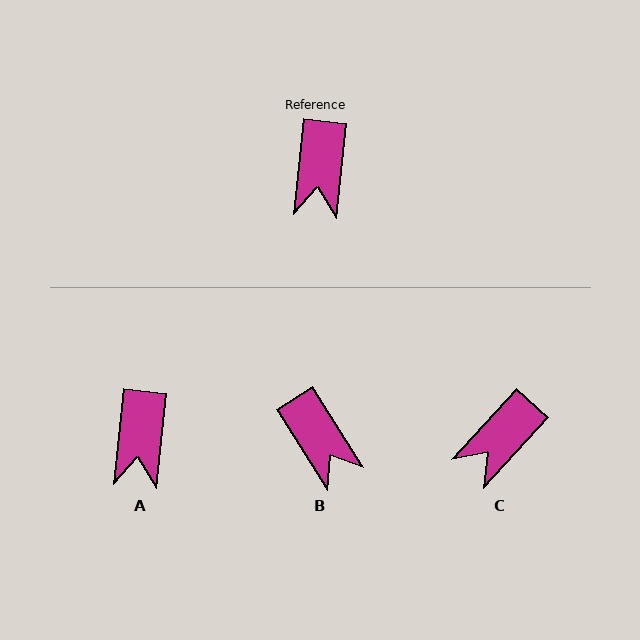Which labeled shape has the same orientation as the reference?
A.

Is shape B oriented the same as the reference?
No, it is off by about 38 degrees.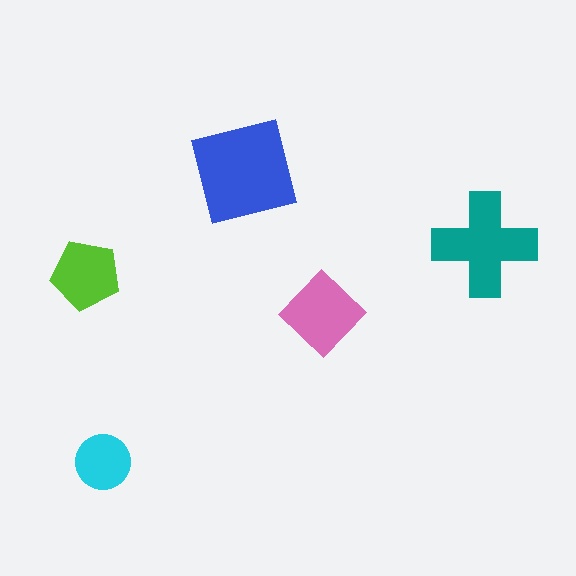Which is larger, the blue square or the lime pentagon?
The blue square.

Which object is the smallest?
The cyan circle.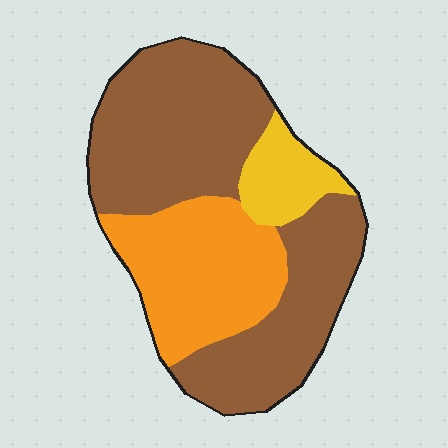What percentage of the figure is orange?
Orange covers 29% of the figure.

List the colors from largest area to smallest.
From largest to smallest: brown, orange, yellow.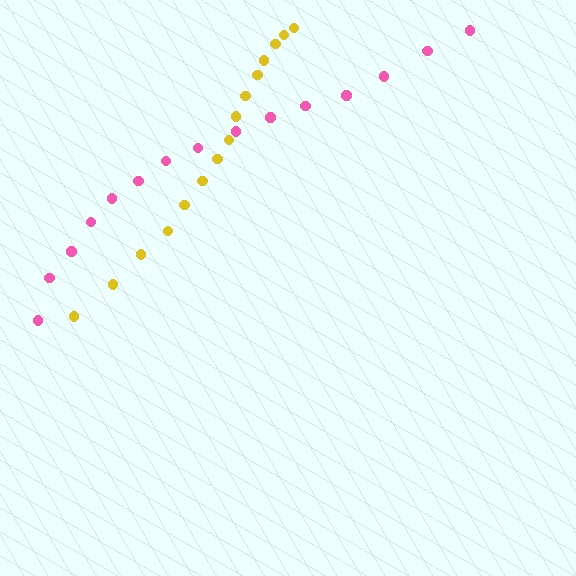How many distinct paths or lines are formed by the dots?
There are 2 distinct paths.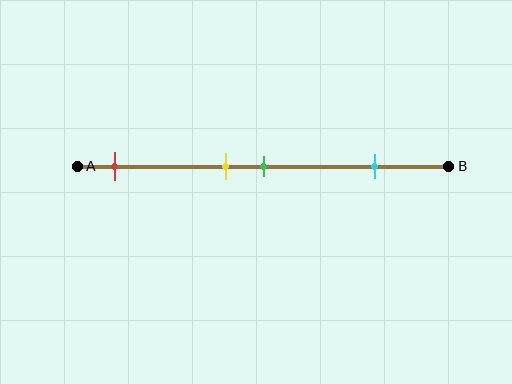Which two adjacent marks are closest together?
The yellow and green marks are the closest adjacent pair.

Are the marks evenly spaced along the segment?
No, the marks are not evenly spaced.